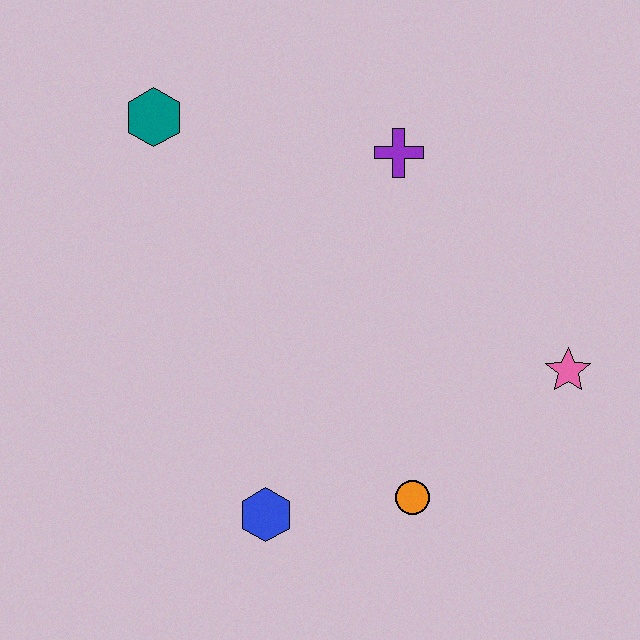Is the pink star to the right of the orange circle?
Yes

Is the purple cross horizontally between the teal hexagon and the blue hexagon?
No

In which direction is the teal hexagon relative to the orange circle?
The teal hexagon is above the orange circle.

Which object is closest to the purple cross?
The teal hexagon is closest to the purple cross.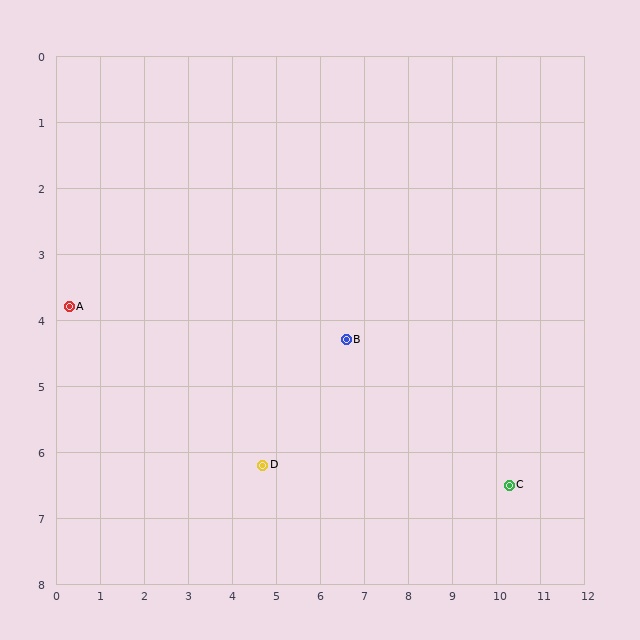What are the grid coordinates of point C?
Point C is at approximately (10.3, 6.5).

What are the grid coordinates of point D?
Point D is at approximately (4.7, 6.2).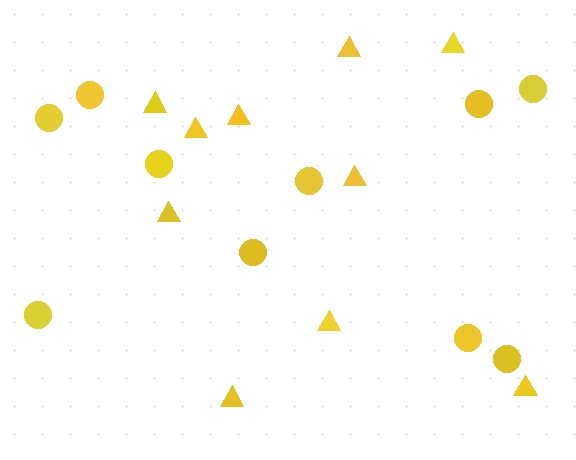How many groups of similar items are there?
There are 2 groups: one group of circles (10) and one group of triangles (10).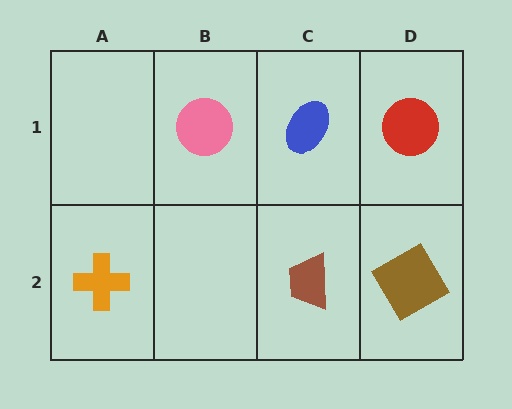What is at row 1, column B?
A pink circle.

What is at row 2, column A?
An orange cross.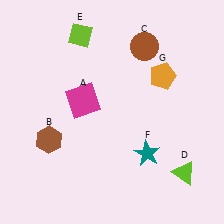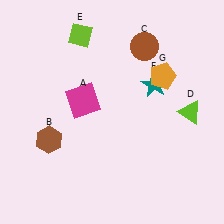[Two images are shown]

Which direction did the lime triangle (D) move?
The lime triangle (D) moved up.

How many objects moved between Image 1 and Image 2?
2 objects moved between the two images.